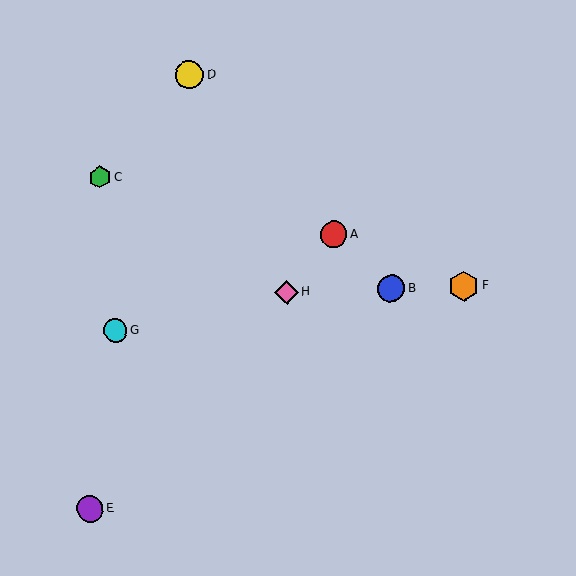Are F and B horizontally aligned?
Yes, both are at y≈286.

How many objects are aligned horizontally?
3 objects (B, F, H) are aligned horizontally.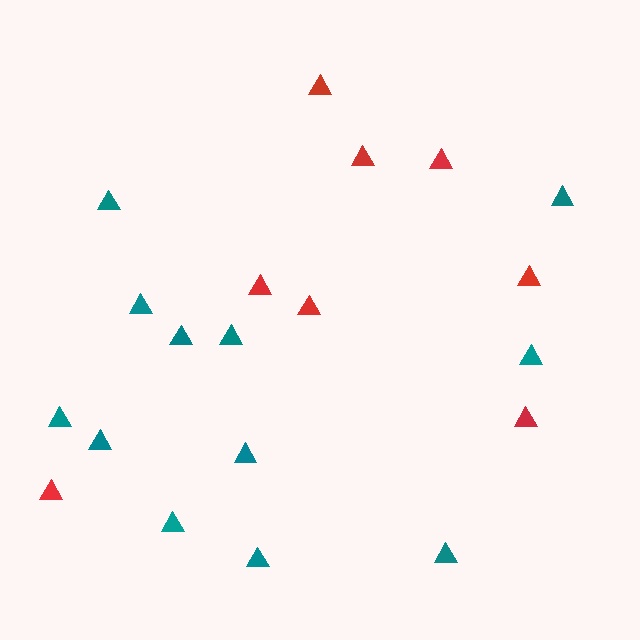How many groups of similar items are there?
There are 2 groups: one group of teal triangles (12) and one group of red triangles (8).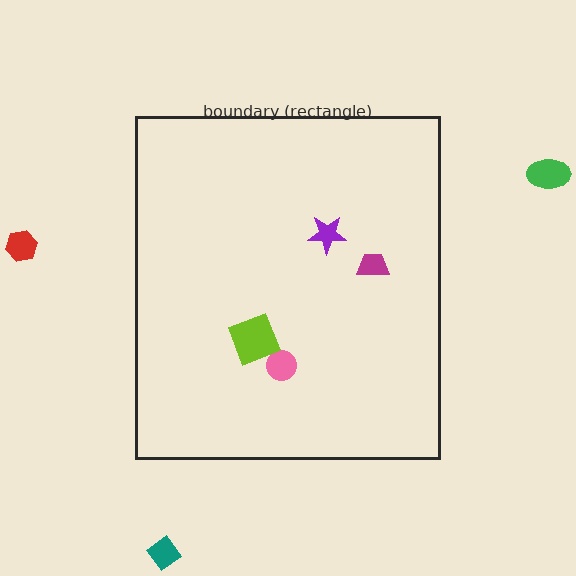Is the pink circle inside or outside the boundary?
Inside.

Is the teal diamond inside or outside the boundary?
Outside.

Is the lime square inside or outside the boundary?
Inside.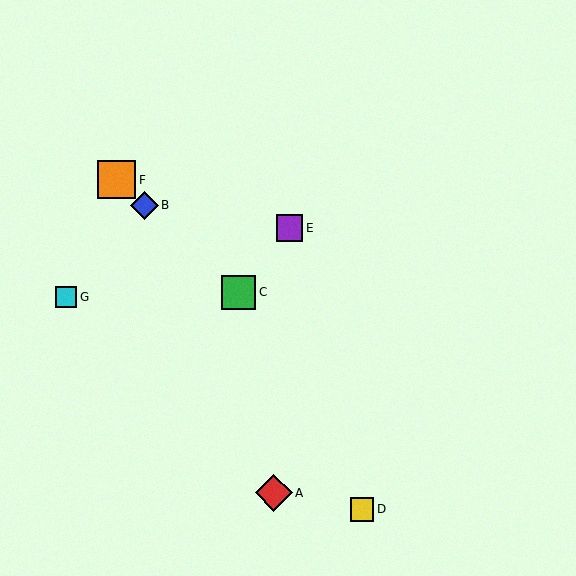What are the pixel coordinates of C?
Object C is at (239, 292).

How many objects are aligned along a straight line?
3 objects (B, C, F) are aligned along a straight line.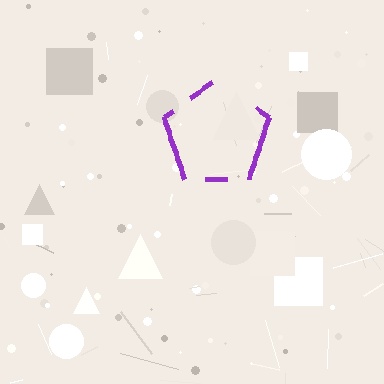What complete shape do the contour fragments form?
The contour fragments form a pentagon.